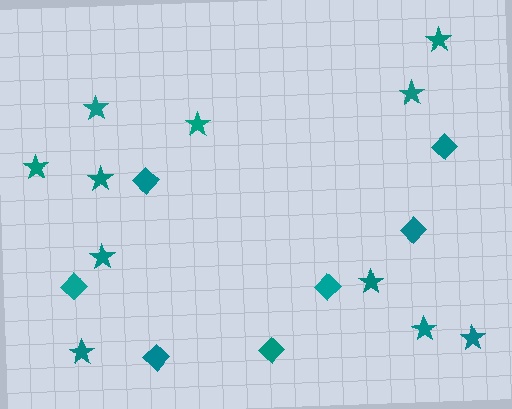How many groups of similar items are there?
There are 2 groups: one group of diamonds (7) and one group of stars (11).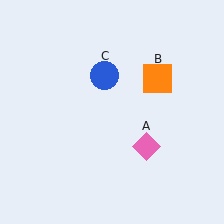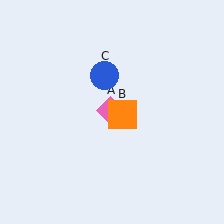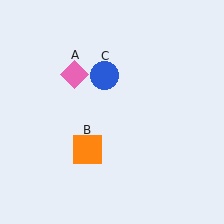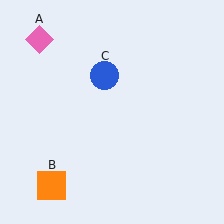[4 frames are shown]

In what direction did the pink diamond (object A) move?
The pink diamond (object A) moved up and to the left.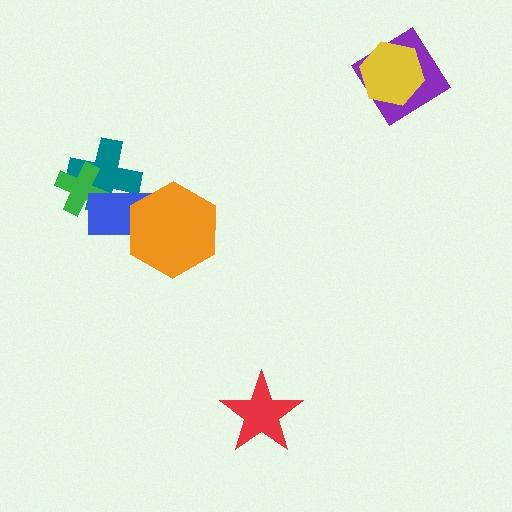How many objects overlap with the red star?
0 objects overlap with the red star.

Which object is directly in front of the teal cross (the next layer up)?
The green cross is directly in front of the teal cross.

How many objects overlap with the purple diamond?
1 object overlaps with the purple diamond.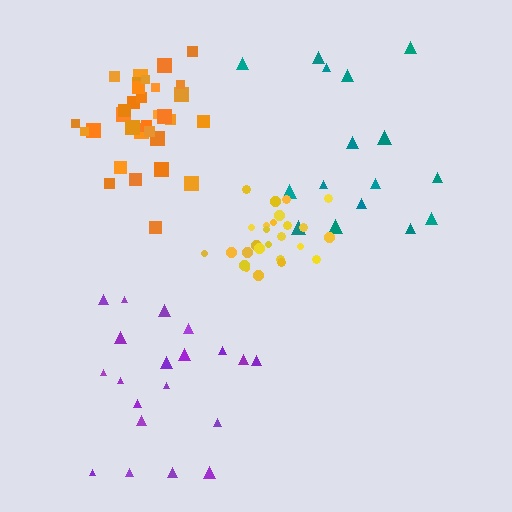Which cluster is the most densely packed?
Yellow.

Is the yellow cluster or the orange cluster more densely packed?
Yellow.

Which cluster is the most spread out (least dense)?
Teal.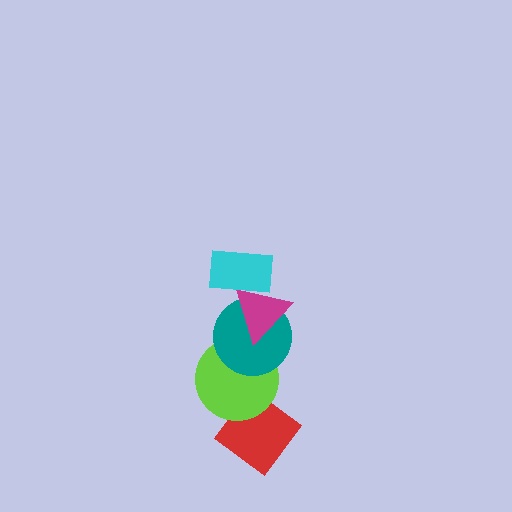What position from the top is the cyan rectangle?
The cyan rectangle is 1st from the top.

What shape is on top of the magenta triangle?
The cyan rectangle is on top of the magenta triangle.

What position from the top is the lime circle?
The lime circle is 4th from the top.